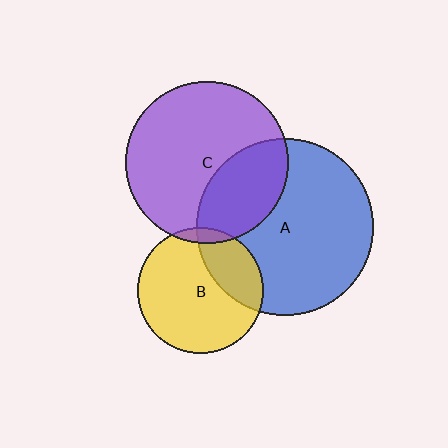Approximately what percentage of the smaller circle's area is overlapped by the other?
Approximately 25%.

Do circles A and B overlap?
Yes.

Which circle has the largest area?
Circle A (blue).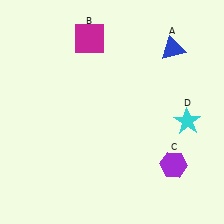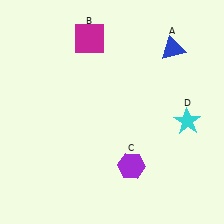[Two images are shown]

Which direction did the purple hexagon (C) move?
The purple hexagon (C) moved left.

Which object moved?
The purple hexagon (C) moved left.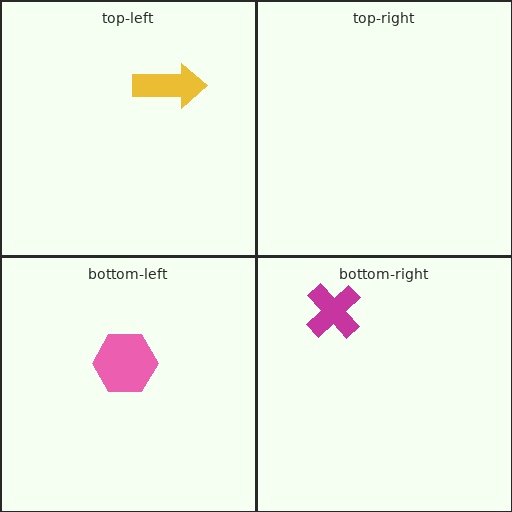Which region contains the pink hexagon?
The bottom-left region.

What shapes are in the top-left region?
The yellow arrow.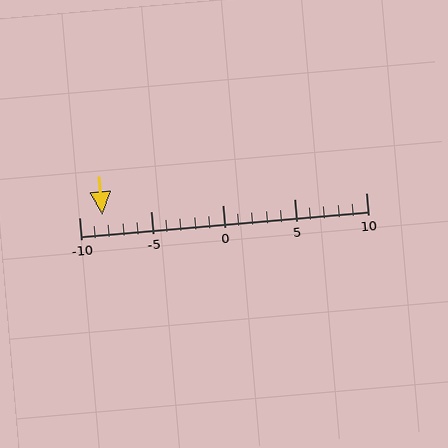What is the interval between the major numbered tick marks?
The major tick marks are spaced 5 units apart.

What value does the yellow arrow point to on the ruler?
The yellow arrow points to approximately -8.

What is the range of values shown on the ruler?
The ruler shows values from -10 to 10.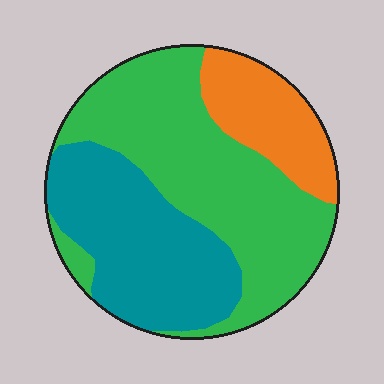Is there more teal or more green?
Green.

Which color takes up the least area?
Orange, at roughly 15%.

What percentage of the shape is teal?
Teal takes up about one third (1/3) of the shape.